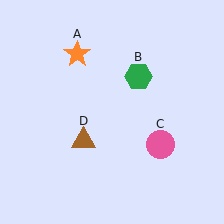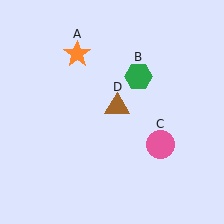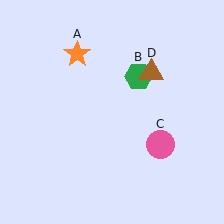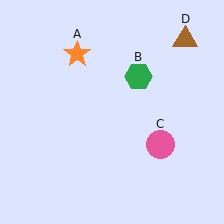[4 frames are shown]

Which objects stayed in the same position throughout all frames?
Orange star (object A) and green hexagon (object B) and pink circle (object C) remained stationary.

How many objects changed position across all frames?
1 object changed position: brown triangle (object D).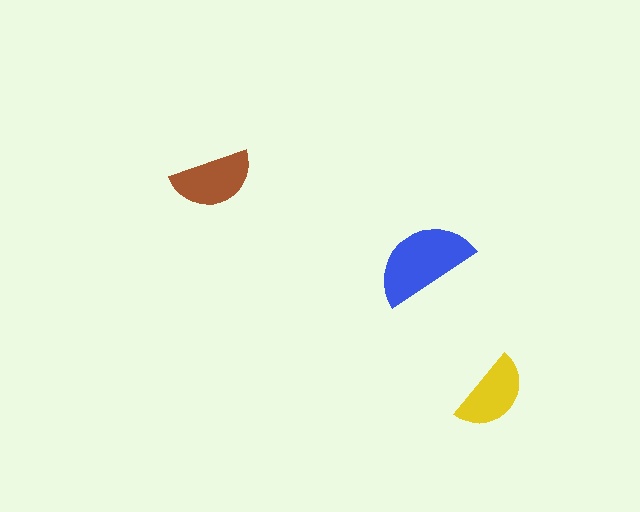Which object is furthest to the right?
The yellow semicircle is rightmost.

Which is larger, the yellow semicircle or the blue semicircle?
The blue one.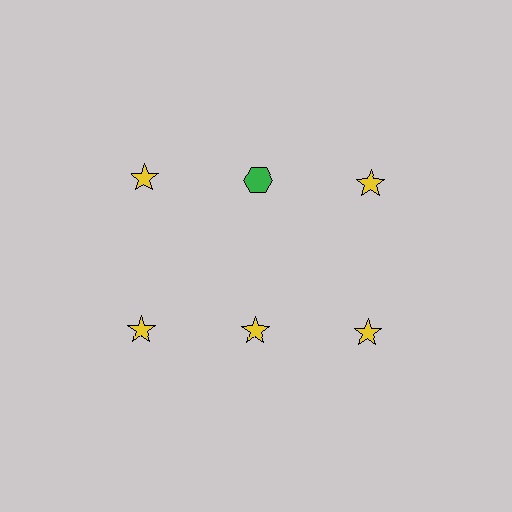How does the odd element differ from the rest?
It differs in both color (green instead of yellow) and shape (hexagon instead of star).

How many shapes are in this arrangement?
There are 6 shapes arranged in a grid pattern.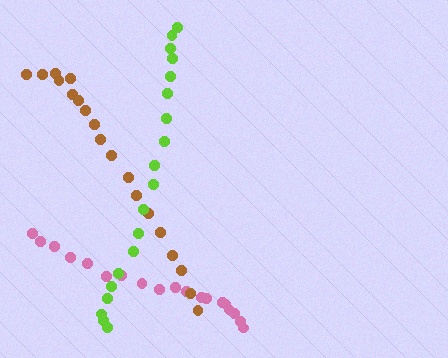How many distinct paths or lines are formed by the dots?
There are 3 distinct paths.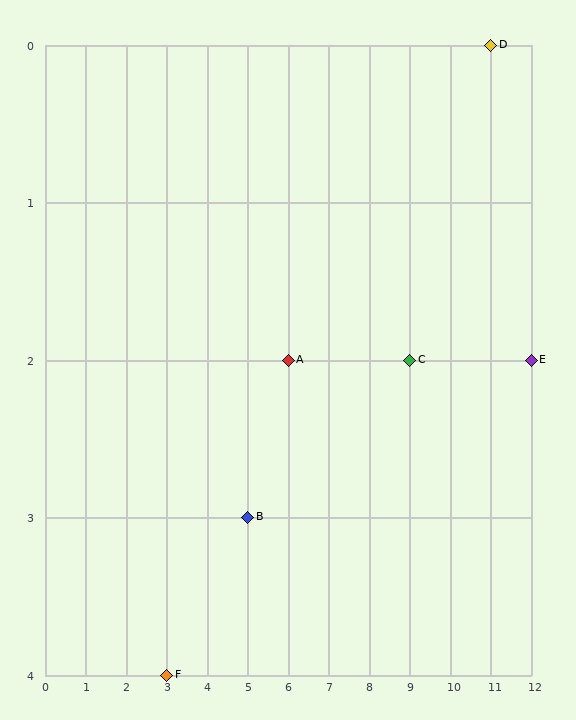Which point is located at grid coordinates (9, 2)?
Point C is at (9, 2).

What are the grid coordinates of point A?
Point A is at grid coordinates (6, 2).